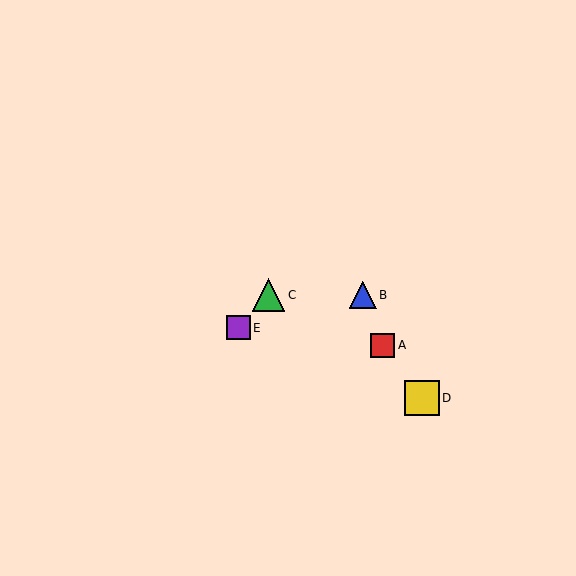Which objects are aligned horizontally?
Objects B, C are aligned horizontally.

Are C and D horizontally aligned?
No, C is at y≈295 and D is at y≈398.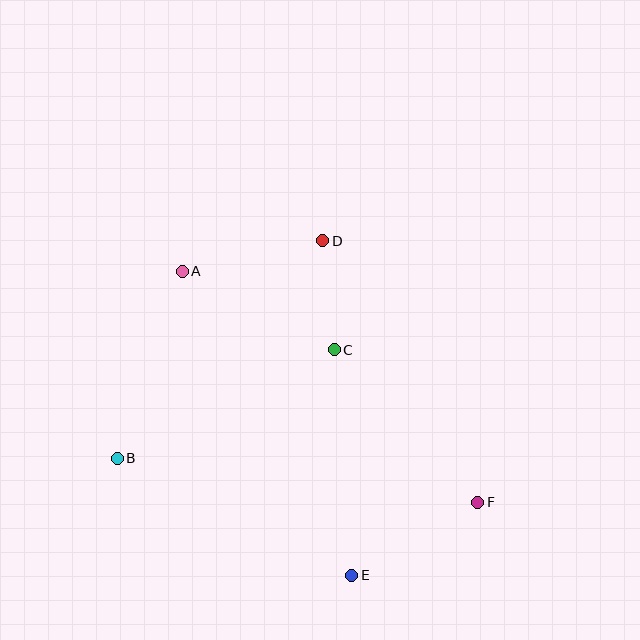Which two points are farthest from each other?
Points A and F are farthest from each other.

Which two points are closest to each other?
Points C and D are closest to each other.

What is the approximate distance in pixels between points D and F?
The distance between D and F is approximately 304 pixels.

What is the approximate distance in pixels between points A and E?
The distance between A and E is approximately 348 pixels.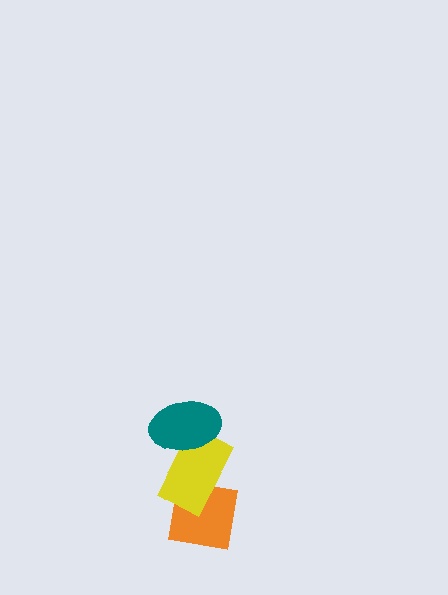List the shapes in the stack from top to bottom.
From top to bottom: the teal ellipse, the yellow rectangle, the orange square.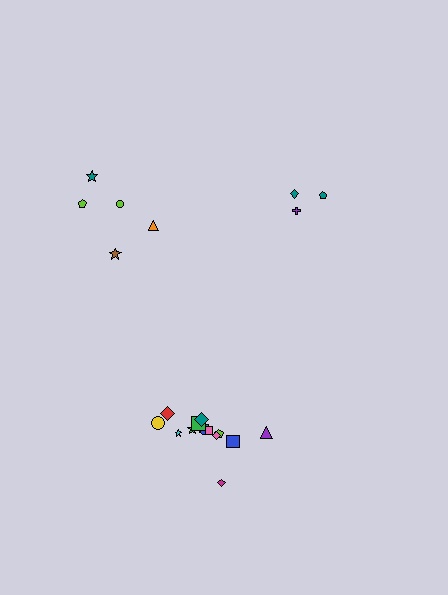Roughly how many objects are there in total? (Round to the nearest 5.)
Roughly 25 objects in total.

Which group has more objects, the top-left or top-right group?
The top-left group.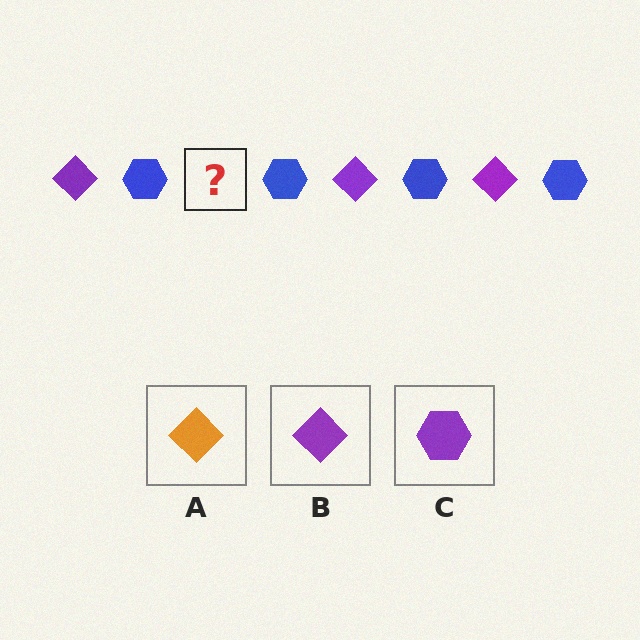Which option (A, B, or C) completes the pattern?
B.